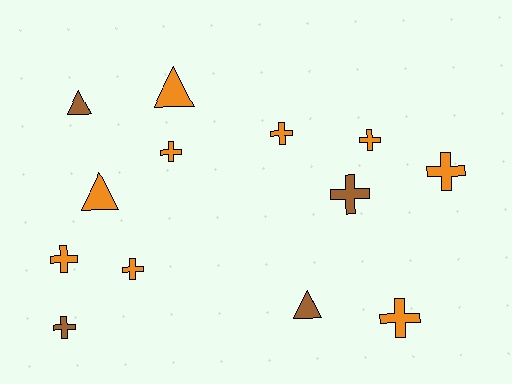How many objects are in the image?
There are 13 objects.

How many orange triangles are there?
There are 2 orange triangles.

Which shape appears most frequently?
Cross, with 9 objects.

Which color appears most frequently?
Orange, with 9 objects.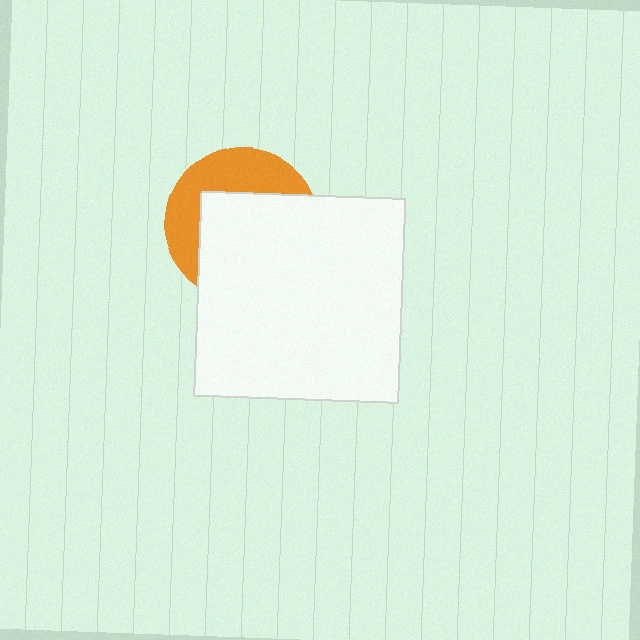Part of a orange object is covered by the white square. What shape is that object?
It is a circle.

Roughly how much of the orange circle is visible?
A small part of it is visible (roughly 38%).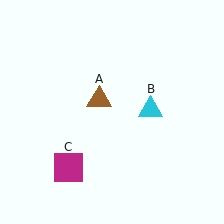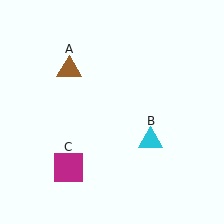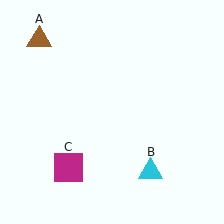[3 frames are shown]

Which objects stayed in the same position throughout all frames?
Magenta square (object C) remained stationary.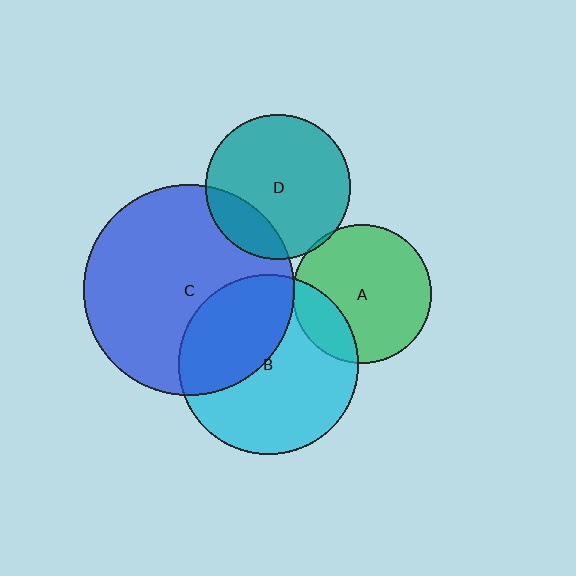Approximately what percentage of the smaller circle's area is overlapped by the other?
Approximately 20%.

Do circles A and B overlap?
Yes.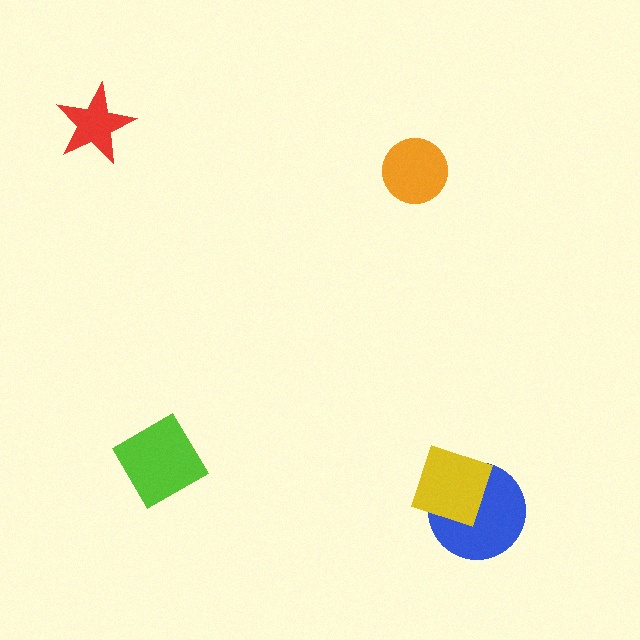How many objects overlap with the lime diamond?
0 objects overlap with the lime diamond.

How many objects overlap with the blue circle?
1 object overlaps with the blue circle.